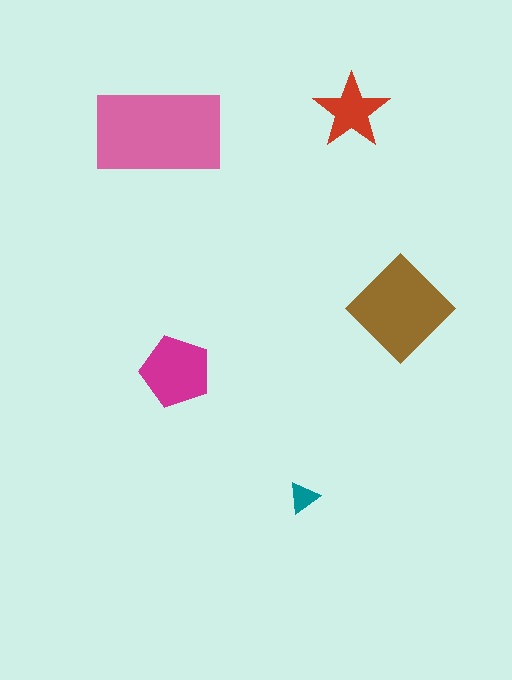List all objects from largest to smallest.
The pink rectangle, the brown diamond, the magenta pentagon, the red star, the teal triangle.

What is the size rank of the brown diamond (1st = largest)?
2nd.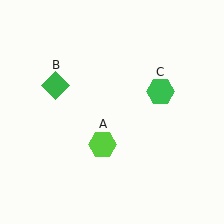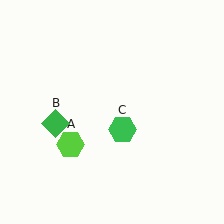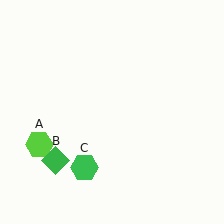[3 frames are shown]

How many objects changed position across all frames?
3 objects changed position: lime hexagon (object A), green diamond (object B), green hexagon (object C).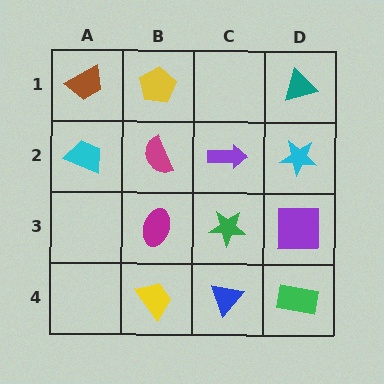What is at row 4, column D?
A green rectangle.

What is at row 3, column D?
A purple square.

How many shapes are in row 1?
3 shapes.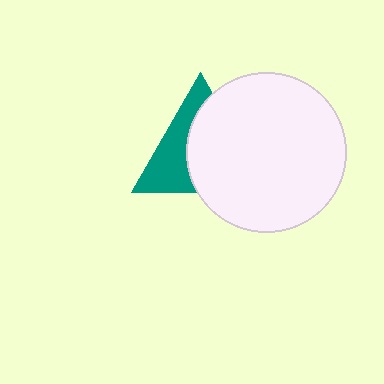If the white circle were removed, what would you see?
You would see the complete teal triangle.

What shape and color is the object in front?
The object in front is a white circle.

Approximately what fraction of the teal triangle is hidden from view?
Roughly 58% of the teal triangle is hidden behind the white circle.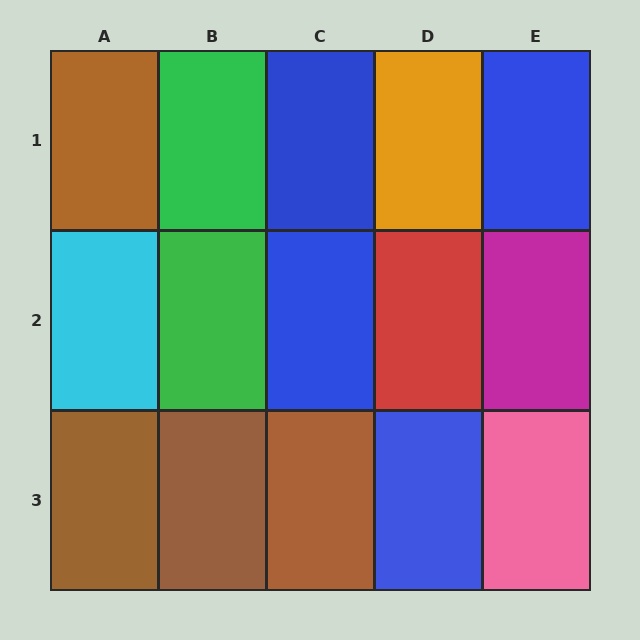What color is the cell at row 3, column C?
Brown.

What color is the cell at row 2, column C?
Blue.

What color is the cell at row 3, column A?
Brown.